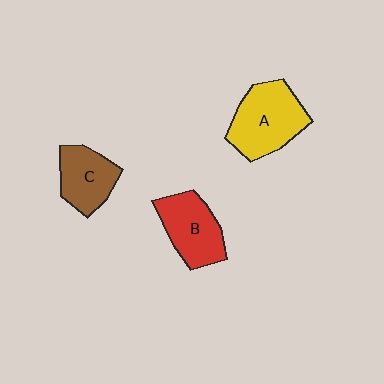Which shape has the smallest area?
Shape C (brown).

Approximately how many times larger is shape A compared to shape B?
Approximately 1.2 times.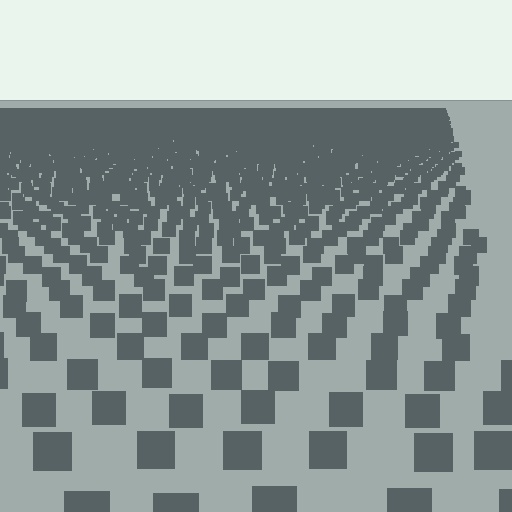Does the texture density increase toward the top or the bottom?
Density increases toward the top.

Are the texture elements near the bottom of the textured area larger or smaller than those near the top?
Larger. Near the bottom, elements are closer to the viewer and appear at a bigger on-screen size.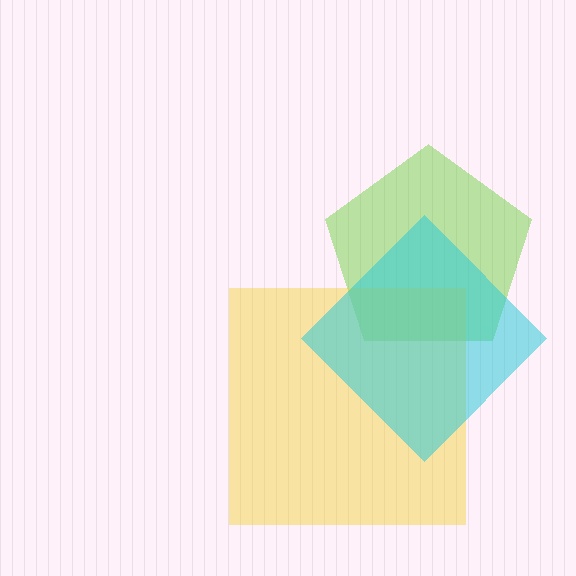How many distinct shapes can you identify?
There are 3 distinct shapes: a lime pentagon, a yellow square, a cyan diamond.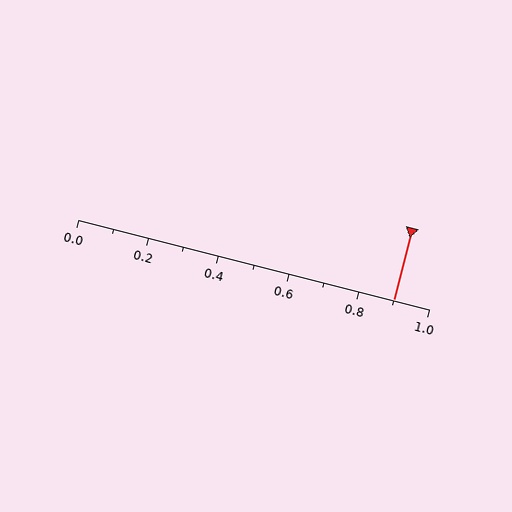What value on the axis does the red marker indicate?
The marker indicates approximately 0.9.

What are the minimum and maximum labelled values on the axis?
The axis runs from 0.0 to 1.0.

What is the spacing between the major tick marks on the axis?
The major ticks are spaced 0.2 apart.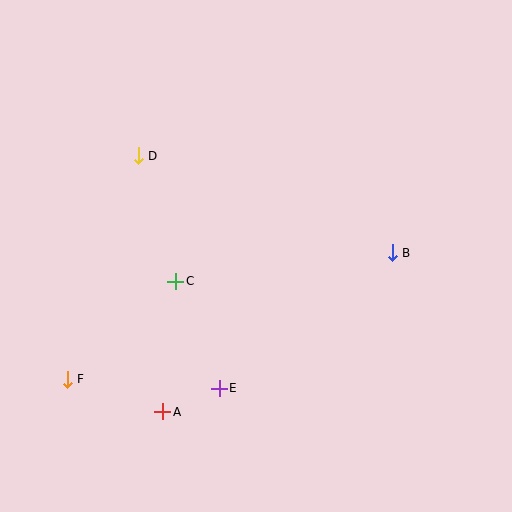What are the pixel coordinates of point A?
Point A is at (163, 412).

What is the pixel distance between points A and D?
The distance between A and D is 257 pixels.